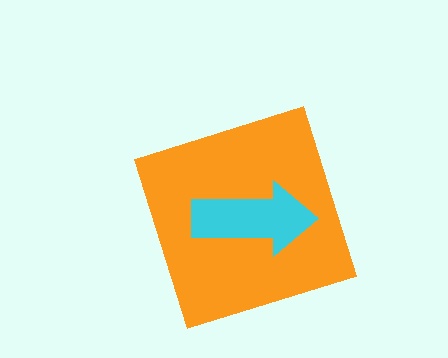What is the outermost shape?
The orange diamond.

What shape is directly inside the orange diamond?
The cyan arrow.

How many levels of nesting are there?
2.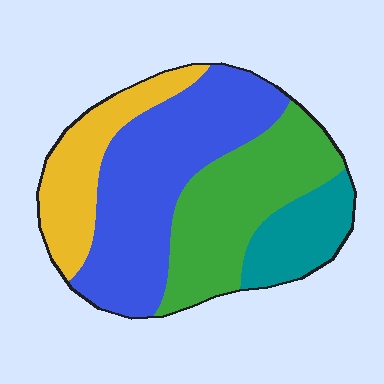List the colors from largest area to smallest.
From largest to smallest: blue, green, yellow, teal.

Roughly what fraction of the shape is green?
Green takes up between a quarter and a half of the shape.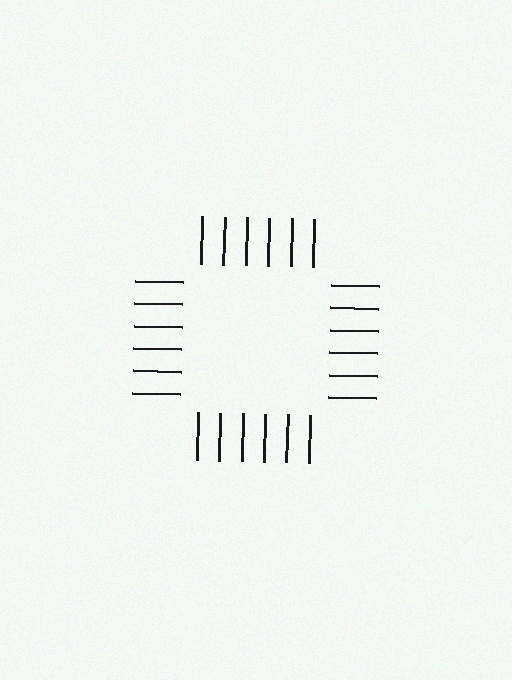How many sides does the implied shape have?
4 sides — the line-ends trace a square.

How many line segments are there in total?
24 — 6 along each of the 4 edges.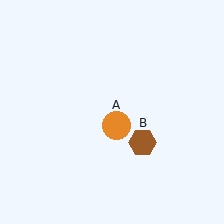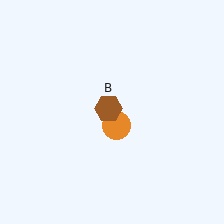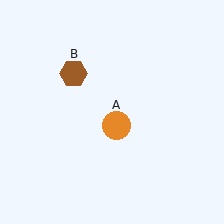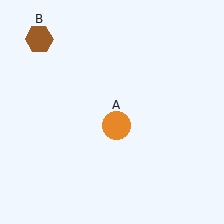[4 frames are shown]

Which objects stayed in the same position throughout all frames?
Orange circle (object A) remained stationary.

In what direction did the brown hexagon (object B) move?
The brown hexagon (object B) moved up and to the left.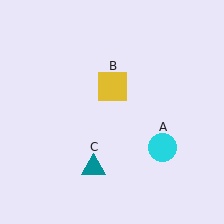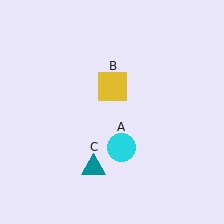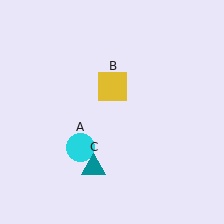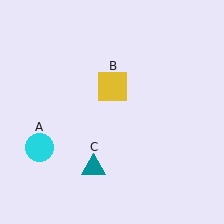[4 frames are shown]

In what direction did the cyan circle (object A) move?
The cyan circle (object A) moved left.